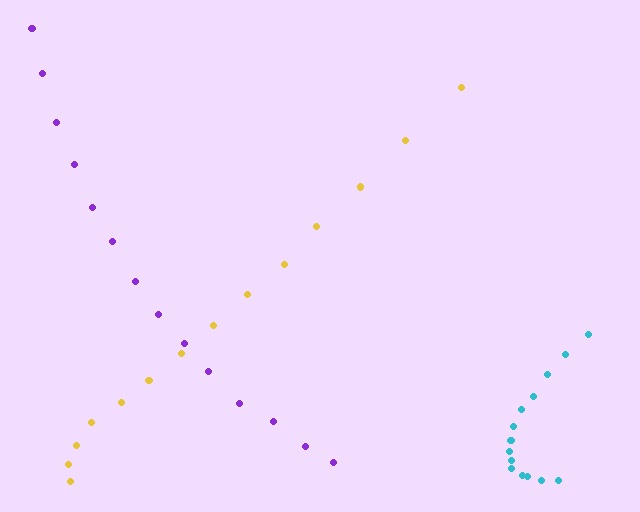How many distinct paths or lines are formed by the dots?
There are 3 distinct paths.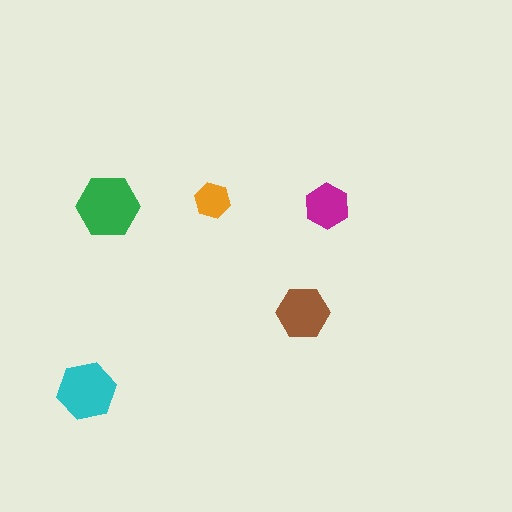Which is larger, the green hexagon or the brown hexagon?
The green one.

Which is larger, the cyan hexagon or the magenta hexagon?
The cyan one.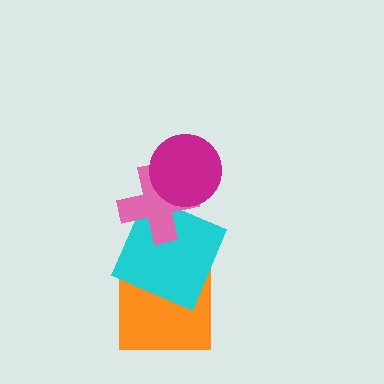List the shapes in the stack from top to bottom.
From top to bottom: the magenta circle, the pink cross, the cyan square, the orange square.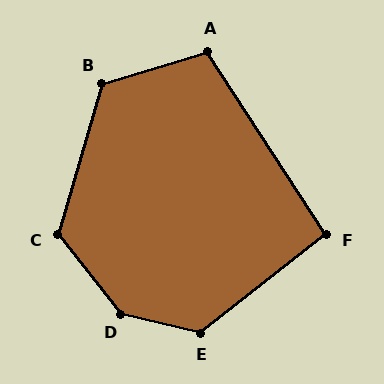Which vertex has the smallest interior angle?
F, at approximately 95 degrees.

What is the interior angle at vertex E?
Approximately 129 degrees (obtuse).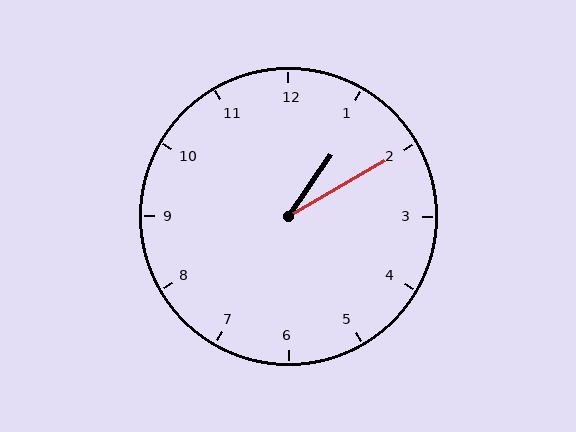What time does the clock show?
1:10.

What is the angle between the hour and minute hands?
Approximately 25 degrees.